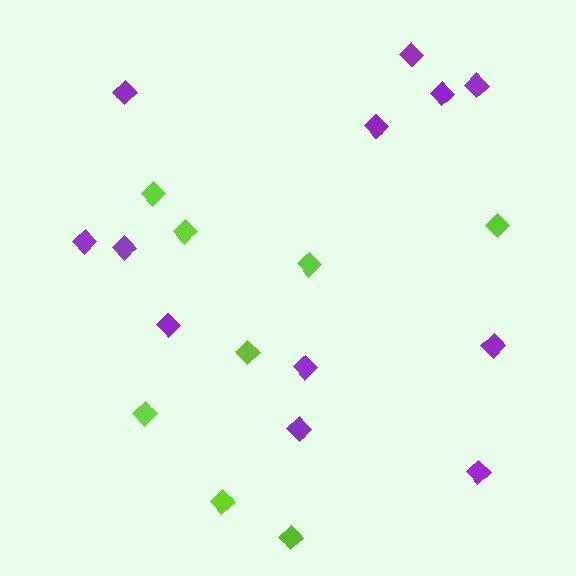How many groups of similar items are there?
There are 2 groups: one group of lime diamonds (8) and one group of purple diamonds (12).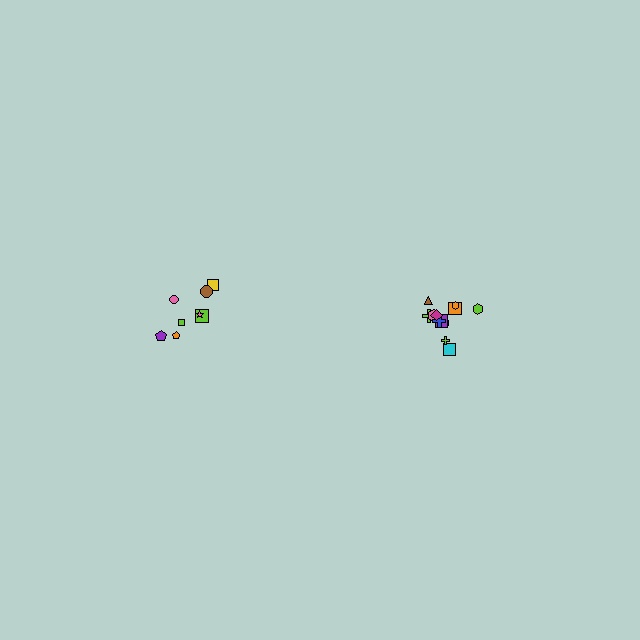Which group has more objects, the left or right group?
The right group.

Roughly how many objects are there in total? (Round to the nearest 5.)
Roughly 20 objects in total.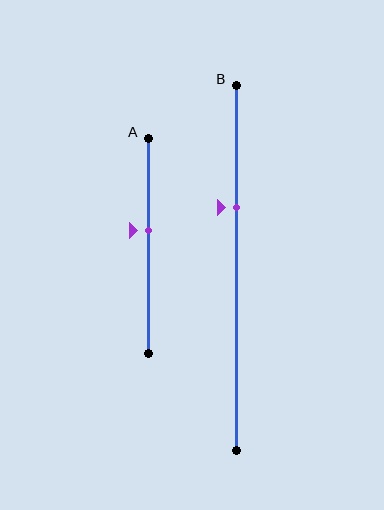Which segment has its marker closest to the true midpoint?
Segment A has its marker closest to the true midpoint.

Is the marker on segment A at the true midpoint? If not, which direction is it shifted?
No, the marker on segment A is shifted upward by about 7% of the segment length.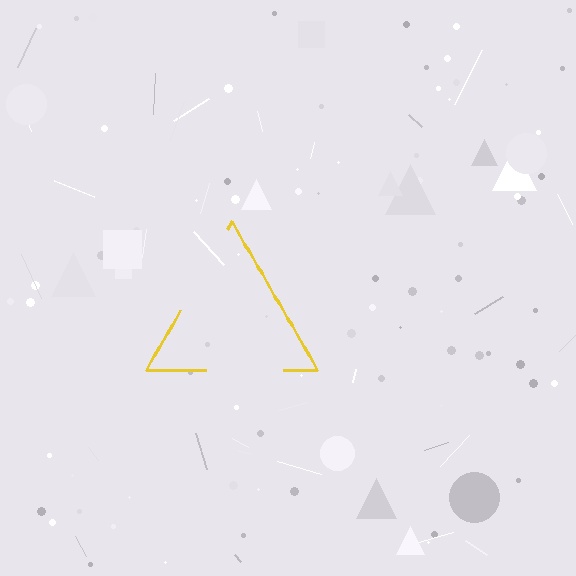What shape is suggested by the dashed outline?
The dashed outline suggests a triangle.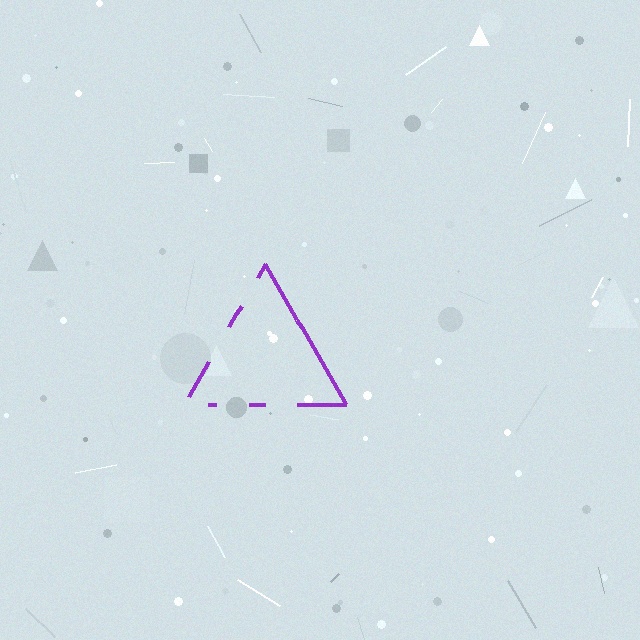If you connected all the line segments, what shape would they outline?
They would outline a triangle.